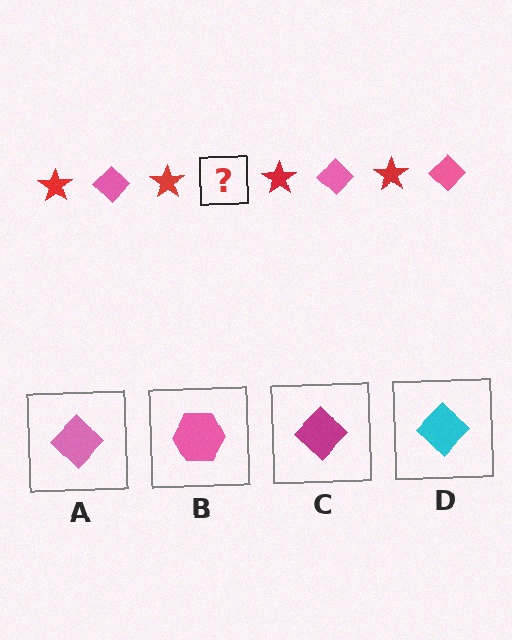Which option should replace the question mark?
Option A.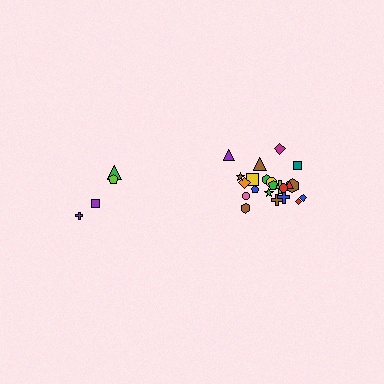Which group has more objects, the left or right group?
The right group.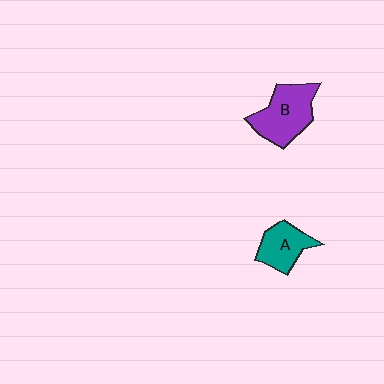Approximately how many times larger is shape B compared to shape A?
Approximately 1.5 times.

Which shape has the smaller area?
Shape A (teal).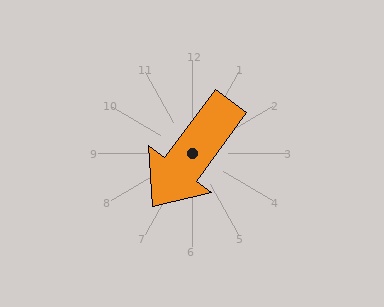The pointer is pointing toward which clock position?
Roughly 7 o'clock.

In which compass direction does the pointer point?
Southwest.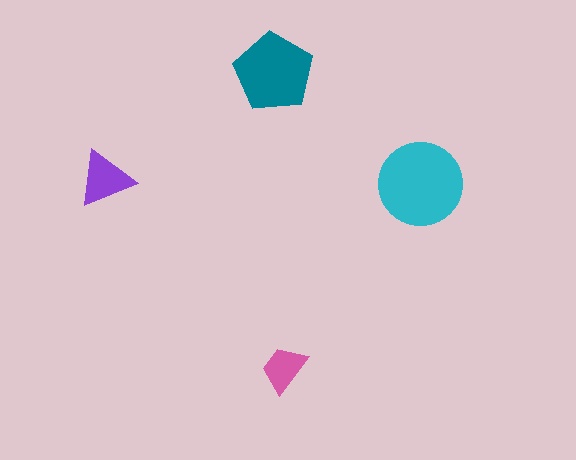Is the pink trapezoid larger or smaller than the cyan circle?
Smaller.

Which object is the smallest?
The pink trapezoid.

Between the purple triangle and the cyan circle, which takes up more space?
The cyan circle.